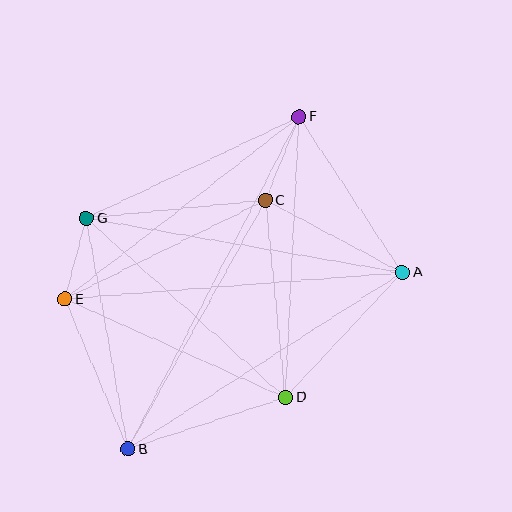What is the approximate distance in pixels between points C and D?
The distance between C and D is approximately 198 pixels.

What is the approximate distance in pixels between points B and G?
The distance between B and G is approximately 234 pixels.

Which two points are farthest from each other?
Points B and F are farthest from each other.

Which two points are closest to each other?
Points E and G are closest to each other.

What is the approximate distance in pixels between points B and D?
The distance between B and D is approximately 166 pixels.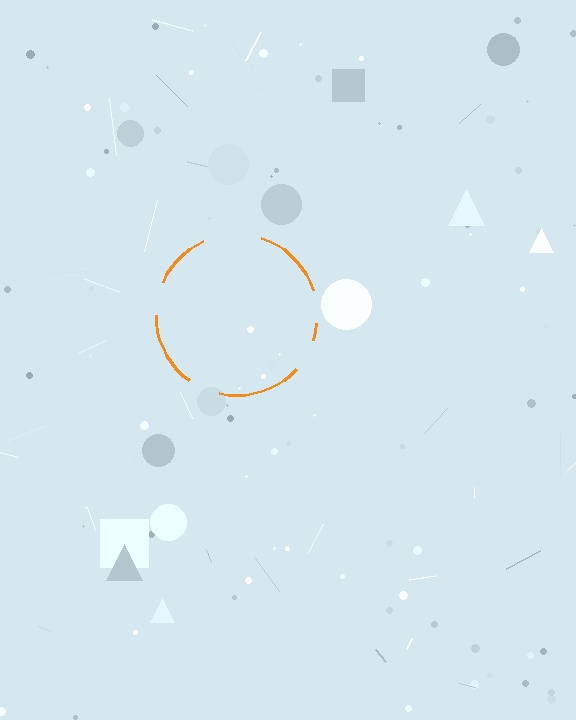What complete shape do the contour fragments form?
The contour fragments form a circle.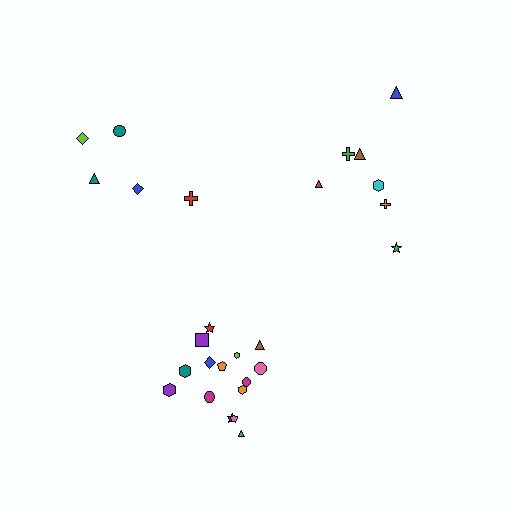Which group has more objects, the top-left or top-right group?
The top-right group.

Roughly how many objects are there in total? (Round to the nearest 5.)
Roughly 25 objects in total.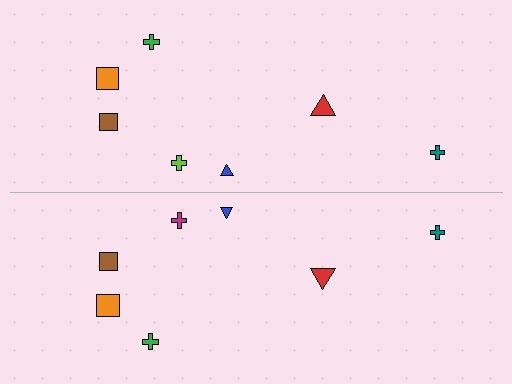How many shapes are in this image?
There are 14 shapes in this image.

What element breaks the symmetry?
The magenta cross on the bottom side breaks the symmetry — its mirror counterpart is lime.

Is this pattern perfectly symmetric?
No, the pattern is not perfectly symmetric. The magenta cross on the bottom side breaks the symmetry — its mirror counterpart is lime.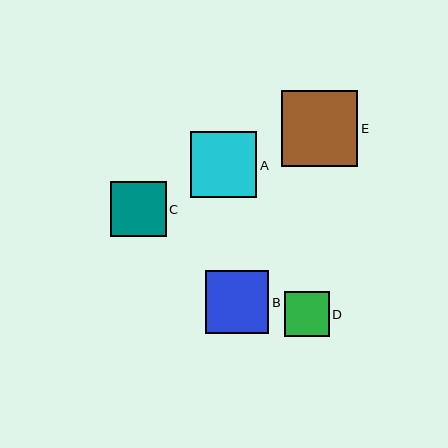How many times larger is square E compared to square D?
Square E is approximately 1.7 times the size of square D.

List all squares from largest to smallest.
From largest to smallest: E, A, B, C, D.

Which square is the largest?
Square E is the largest with a size of approximately 76 pixels.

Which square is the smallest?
Square D is the smallest with a size of approximately 45 pixels.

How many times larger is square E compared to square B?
Square E is approximately 1.2 times the size of square B.